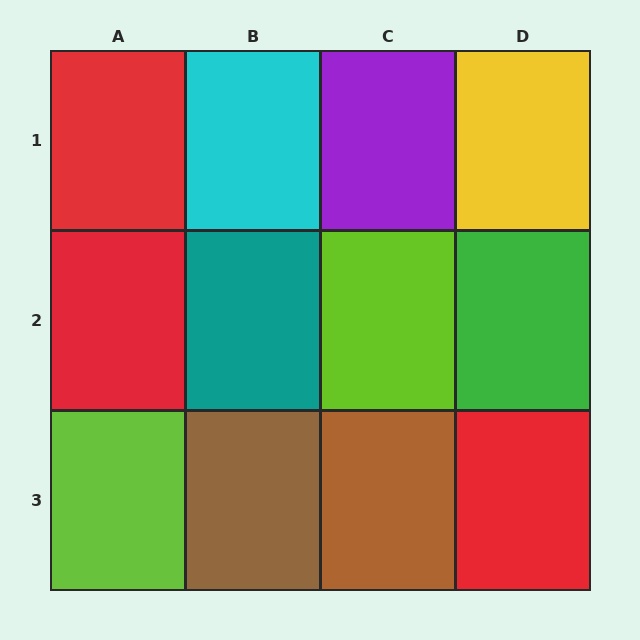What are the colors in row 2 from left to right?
Red, teal, lime, green.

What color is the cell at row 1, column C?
Purple.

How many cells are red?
3 cells are red.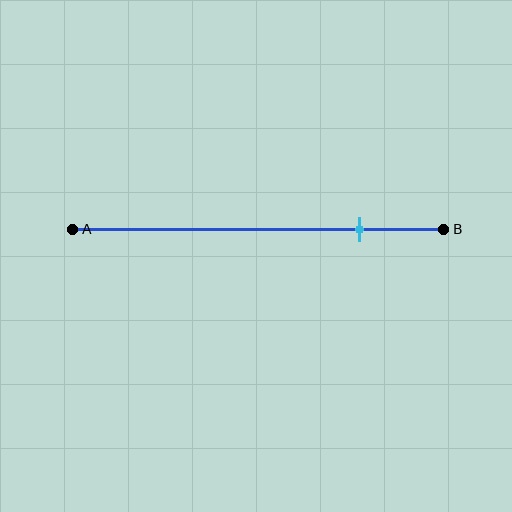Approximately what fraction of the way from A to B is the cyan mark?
The cyan mark is approximately 75% of the way from A to B.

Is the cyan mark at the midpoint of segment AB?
No, the mark is at about 75% from A, not at the 50% midpoint.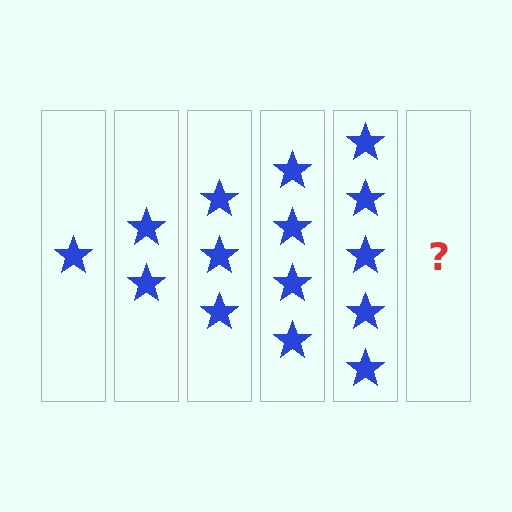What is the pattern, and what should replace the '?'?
The pattern is that each step adds one more star. The '?' should be 6 stars.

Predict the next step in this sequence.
The next step is 6 stars.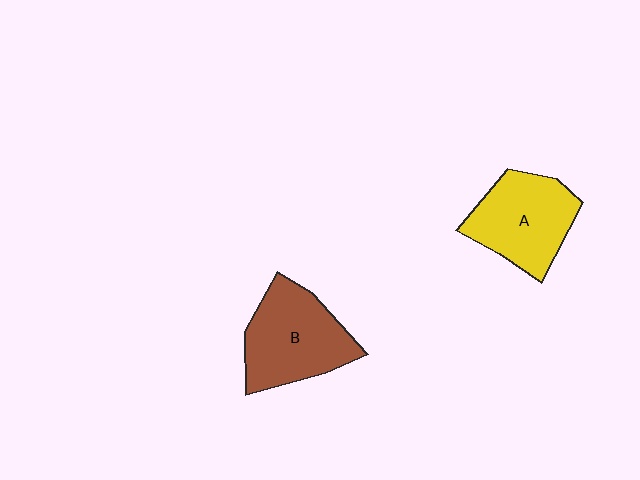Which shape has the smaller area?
Shape A (yellow).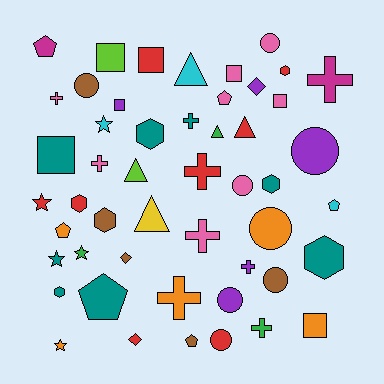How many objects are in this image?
There are 50 objects.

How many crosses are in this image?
There are 9 crosses.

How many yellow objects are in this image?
There is 1 yellow object.